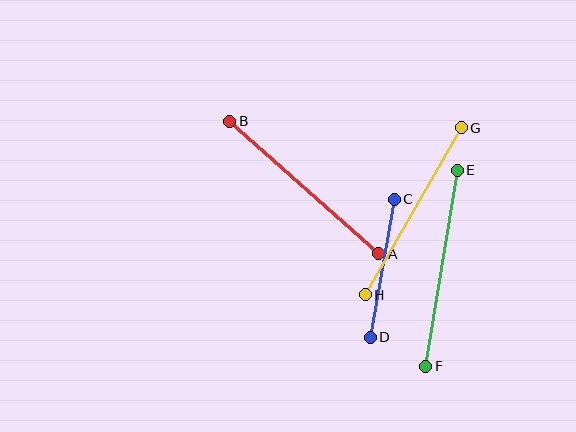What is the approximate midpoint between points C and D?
The midpoint is at approximately (382, 268) pixels.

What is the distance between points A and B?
The distance is approximately 199 pixels.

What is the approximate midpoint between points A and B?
The midpoint is at approximately (304, 188) pixels.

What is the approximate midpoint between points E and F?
The midpoint is at approximately (442, 268) pixels.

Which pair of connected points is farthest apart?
Points A and B are farthest apart.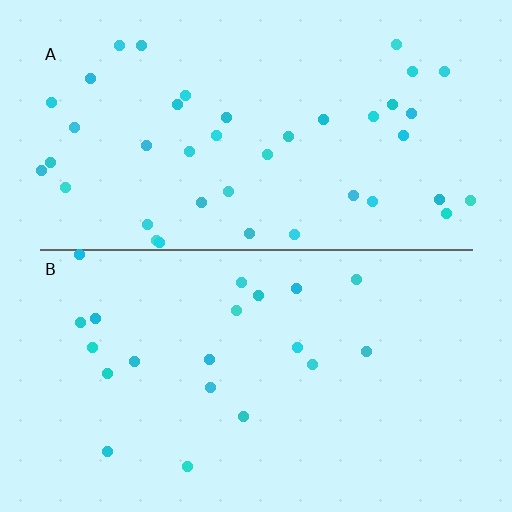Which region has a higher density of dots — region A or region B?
A (the top).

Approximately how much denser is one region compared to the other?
Approximately 2.0× — region A over region B.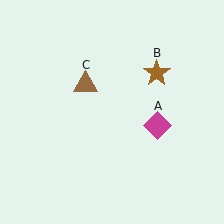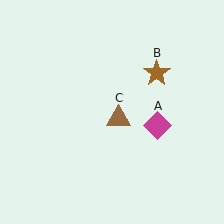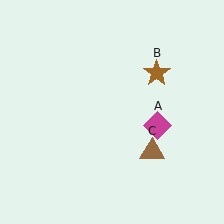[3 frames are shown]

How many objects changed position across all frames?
1 object changed position: brown triangle (object C).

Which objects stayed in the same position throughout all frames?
Magenta diamond (object A) and brown star (object B) remained stationary.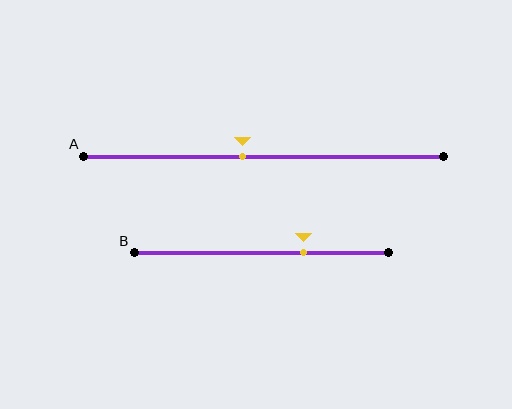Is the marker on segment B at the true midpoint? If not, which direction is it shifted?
No, the marker on segment B is shifted to the right by about 16% of the segment length.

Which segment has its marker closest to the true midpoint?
Segment A has its marker closest to the true midpoint.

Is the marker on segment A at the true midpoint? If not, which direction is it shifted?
No, the marker on segment A is shifted to the left by about 6% of the segment length.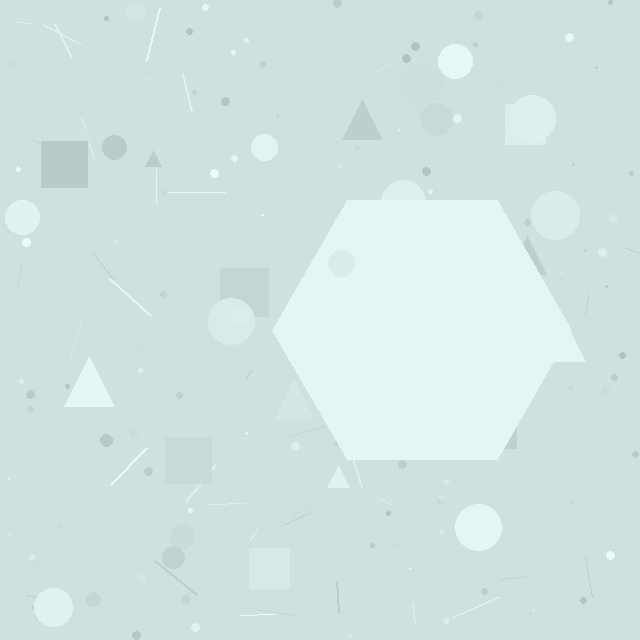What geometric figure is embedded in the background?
A hexagon is embedded in the background.